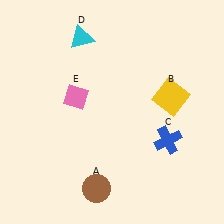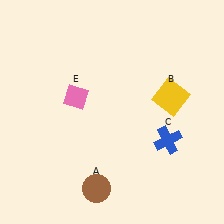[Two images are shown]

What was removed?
The cyan triangle (D) was removed in Image 2.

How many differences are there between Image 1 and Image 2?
There is 1 difference between the two images.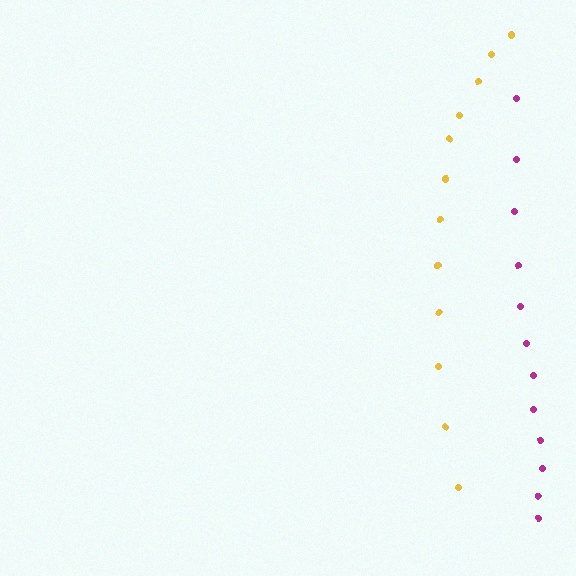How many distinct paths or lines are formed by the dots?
There are 2 distinct paths.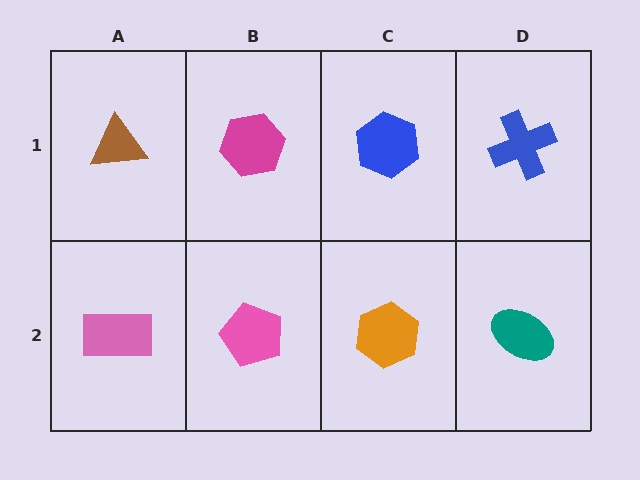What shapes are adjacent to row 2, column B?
A magenta hexagon (row 1, column B), a pink rectangle (row 2, column A), an orange hexagon (row 2, column C).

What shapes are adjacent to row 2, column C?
A blue hexagon (row 1, column C), a pink pentagon (row 2, column B), a teal ellipse (row 2, column D).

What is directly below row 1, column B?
A pink pentagon.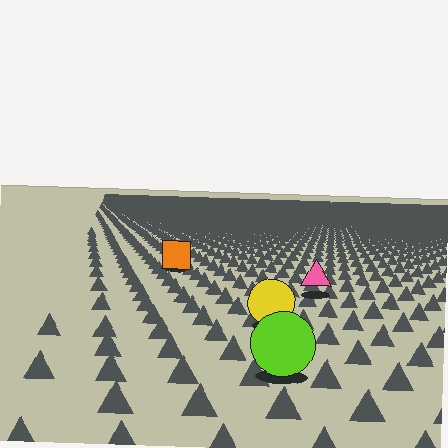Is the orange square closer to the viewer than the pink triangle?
No. The pink triangle is closer — you can tell from the texture gradient: the ground texture is coarser near it.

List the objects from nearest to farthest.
From nearest to farthest: the lime circle, the yellow circle, the pink triangle, the orange square.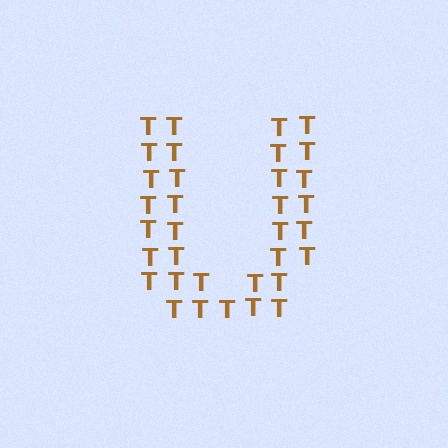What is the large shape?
The large shape is the letter U.